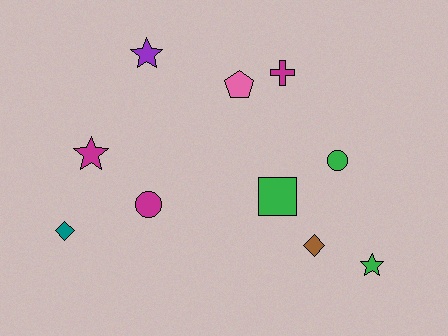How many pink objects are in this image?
There is 1 pink object.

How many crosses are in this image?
There is 1 cross.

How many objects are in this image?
There are 10 objects.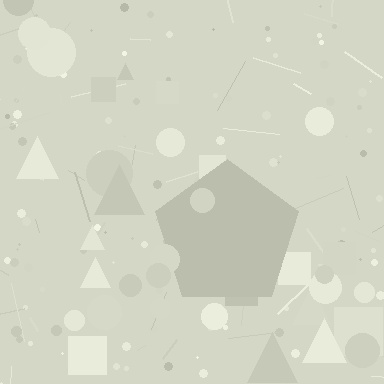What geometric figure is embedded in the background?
A pentagon is embedded in the background.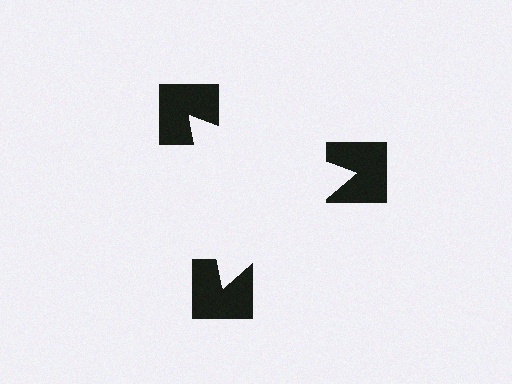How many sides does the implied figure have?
3 sides.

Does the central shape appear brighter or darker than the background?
It typically appears slightly brighter than the background, even though no actual brightness change is drawn.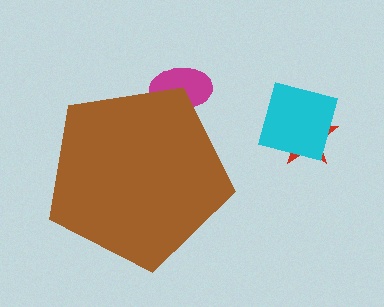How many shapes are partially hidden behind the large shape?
1 shape is partially hidden.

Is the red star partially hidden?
No, the red star is fully visible.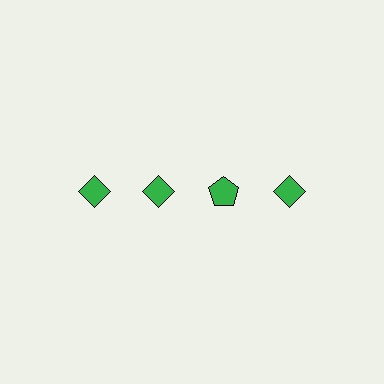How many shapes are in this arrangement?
There are 4 shapes arranged in a grid pattern.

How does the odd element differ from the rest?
It has a different shape: pentagon instead of diamond.